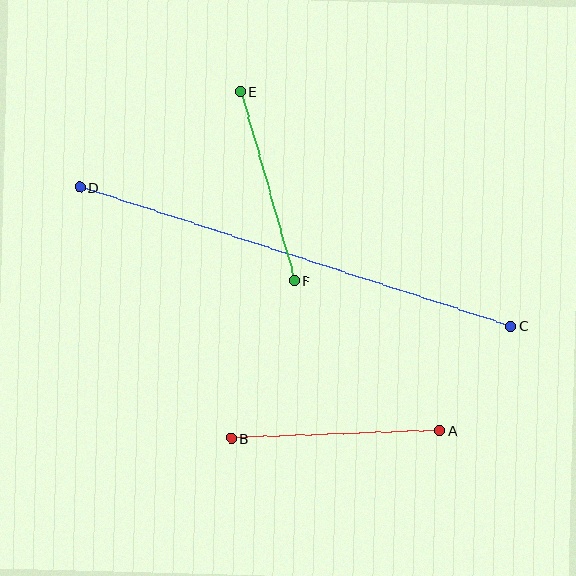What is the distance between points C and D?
The distance is approximately 453 pixels.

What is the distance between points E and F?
The distance is approximately 197 pixels.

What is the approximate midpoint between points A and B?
The midpoint is at approximately (336, 434) pixels.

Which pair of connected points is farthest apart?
Points C and D are farthest apart.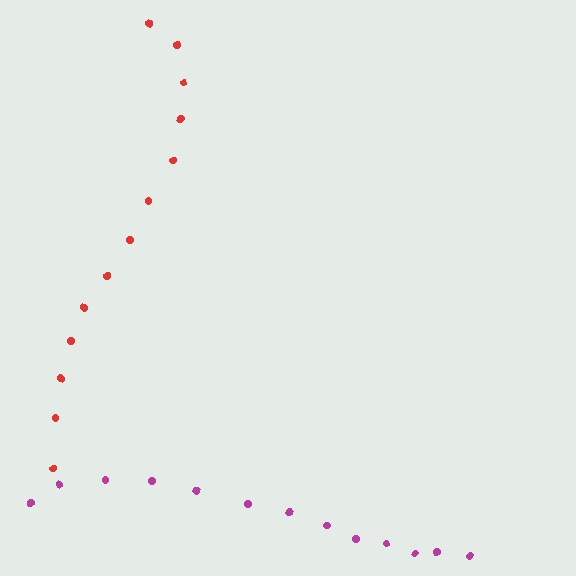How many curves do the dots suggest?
There are 2 distinct paths.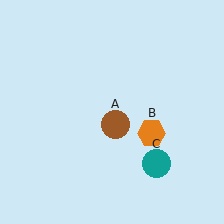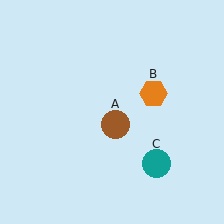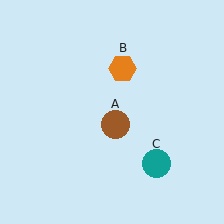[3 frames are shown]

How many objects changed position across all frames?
1 object changed position: orange hexagon (object B).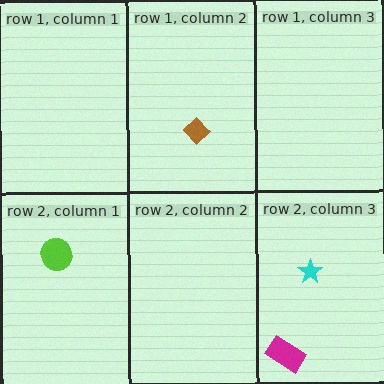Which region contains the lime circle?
The row 2, column 1 region.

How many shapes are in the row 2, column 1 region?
1.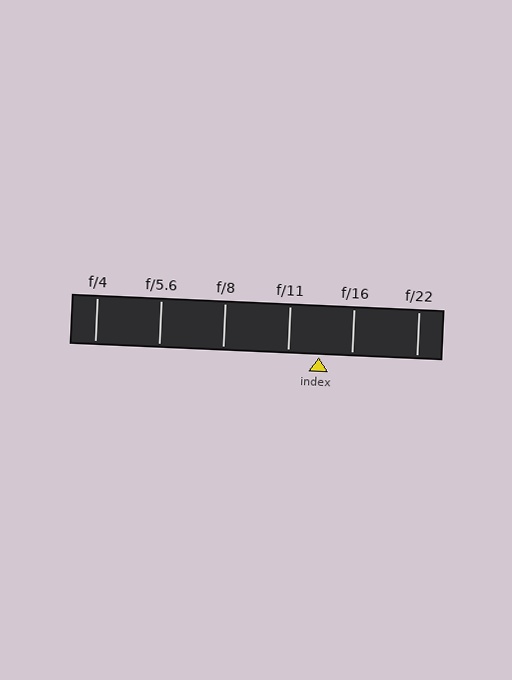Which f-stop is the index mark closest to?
The index mark is closest to f/11.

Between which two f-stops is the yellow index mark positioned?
The index mark is between f/11 and f/16.